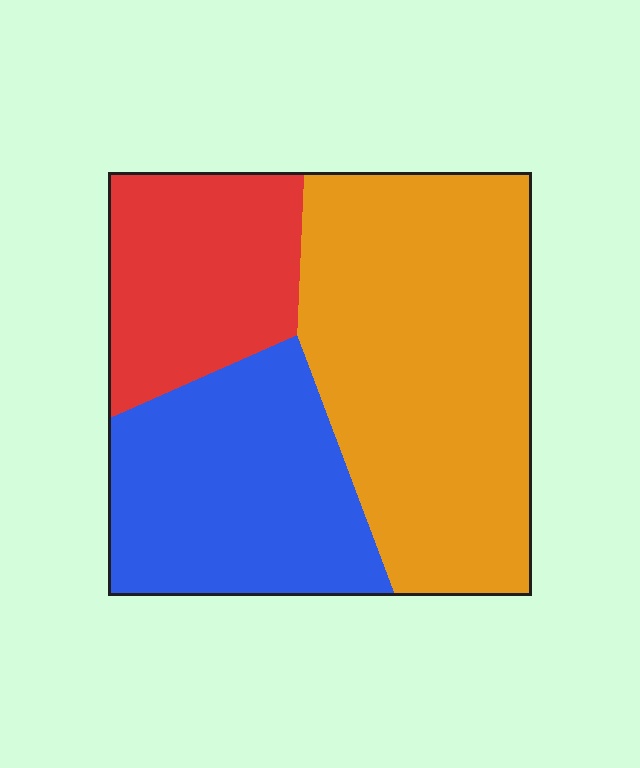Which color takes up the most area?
Orange, at roughly 50%.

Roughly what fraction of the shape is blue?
Blue takes up between a sixth and a third of the shape.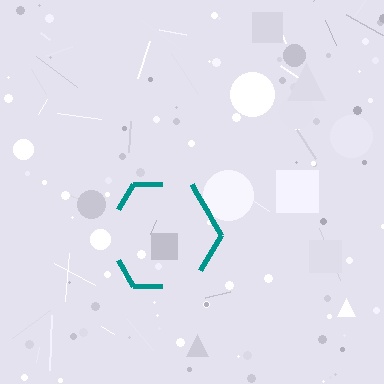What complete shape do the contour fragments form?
The contour fragments form a hexagon.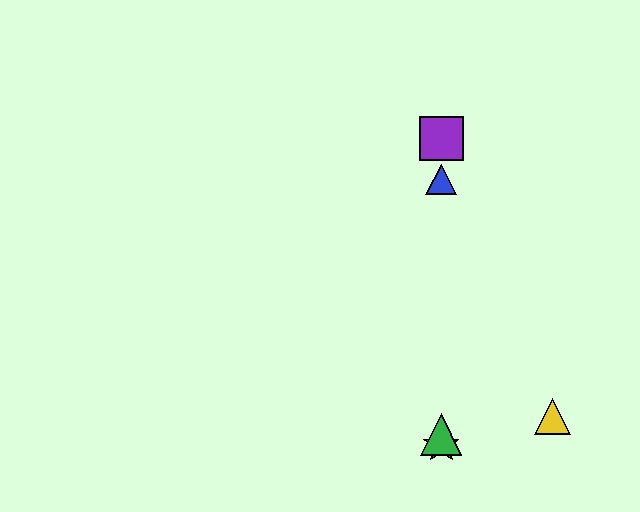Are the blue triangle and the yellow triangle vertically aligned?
No, the blue triangle is at x≈441 and the yellow triangle is at x≈552.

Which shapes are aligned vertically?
The red star, the blue triangle, the green triangle, the purple square are aligned vertically.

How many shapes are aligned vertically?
4 shapes (the red star, the blue triangle, the green triangle, the purple square) are aligned vertically.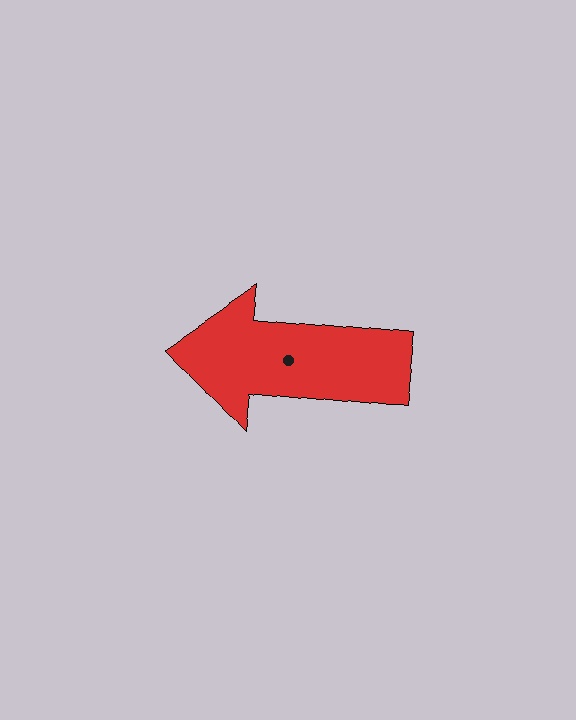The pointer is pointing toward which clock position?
Roughly 9 o'clock.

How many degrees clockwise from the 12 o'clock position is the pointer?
Approximately 276 degrees.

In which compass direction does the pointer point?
West.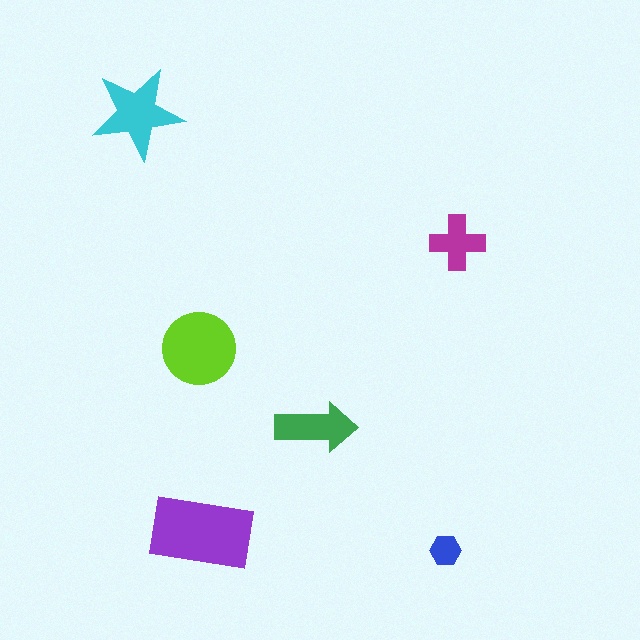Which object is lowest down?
The blue hexagon is bottommost.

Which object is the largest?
The purple rectangle.